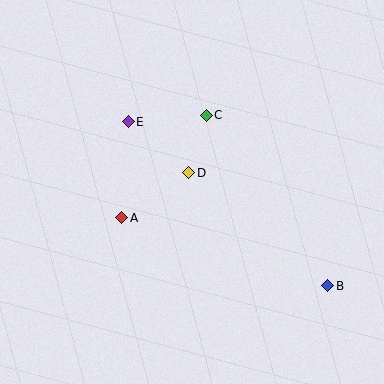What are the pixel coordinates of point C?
Point C is at (206, 115).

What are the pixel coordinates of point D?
Point D is at (189, 173).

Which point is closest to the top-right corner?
Point C is closest to the top-right corner.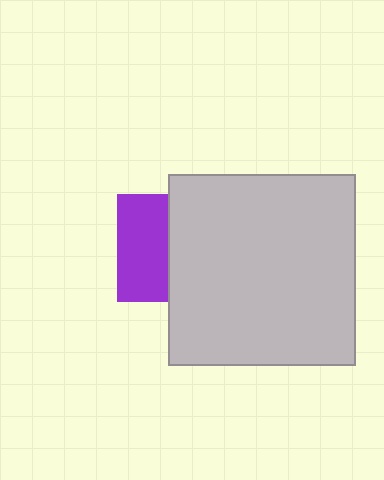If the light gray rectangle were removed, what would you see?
You would see the complete purple square.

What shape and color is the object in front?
The object in front is a light gray rectangle.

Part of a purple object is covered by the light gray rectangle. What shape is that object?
It is a square.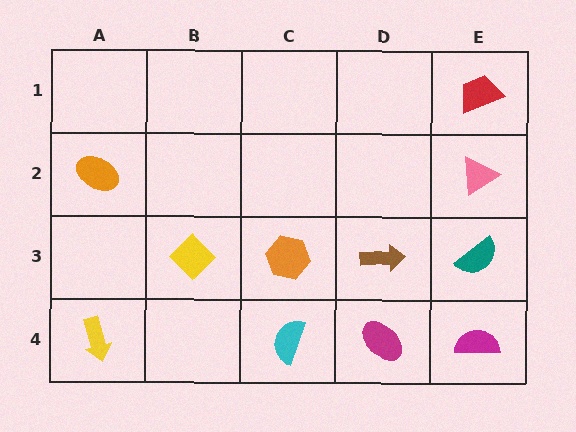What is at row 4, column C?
A cyan semicircle.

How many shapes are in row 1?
1 shape.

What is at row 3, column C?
An orange hexagon.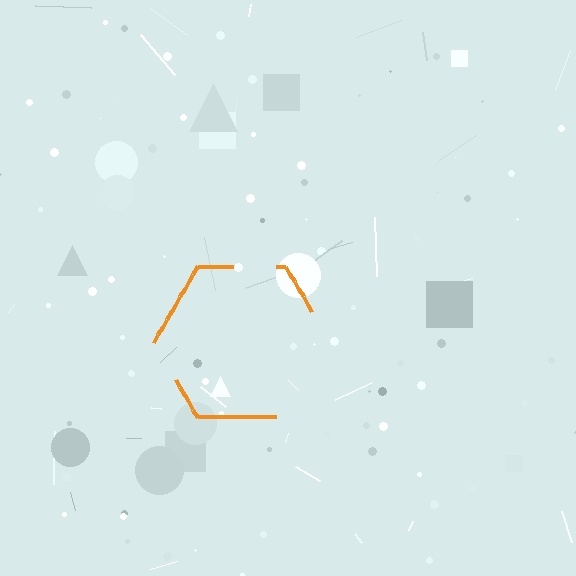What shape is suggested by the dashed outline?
The dashed outline suggests a hexagon.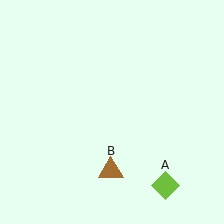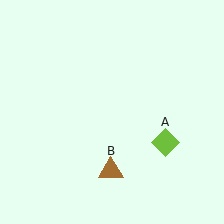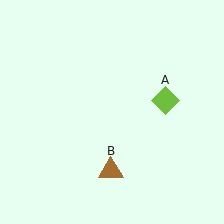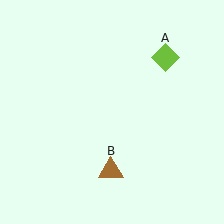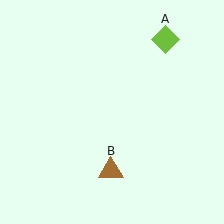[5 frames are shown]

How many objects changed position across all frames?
1 object changed position: lime diamond (object A).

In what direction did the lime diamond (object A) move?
The lime diamond (object A) moved up.